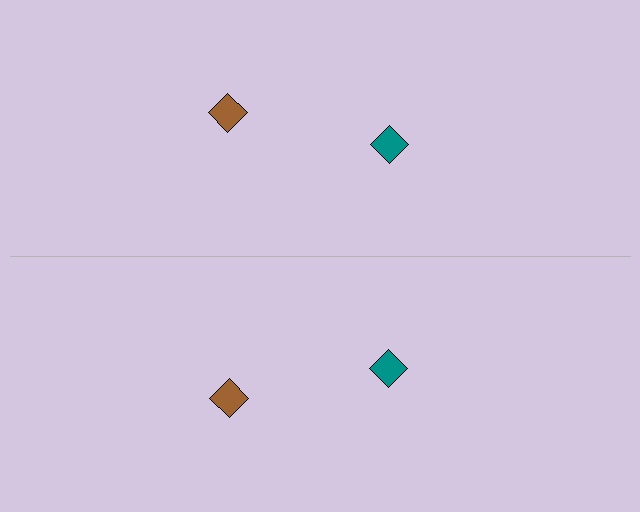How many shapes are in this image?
There are 4 shapes in this image.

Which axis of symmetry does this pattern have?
The pattern has a horizontal axis of symmetry running through the center of the image.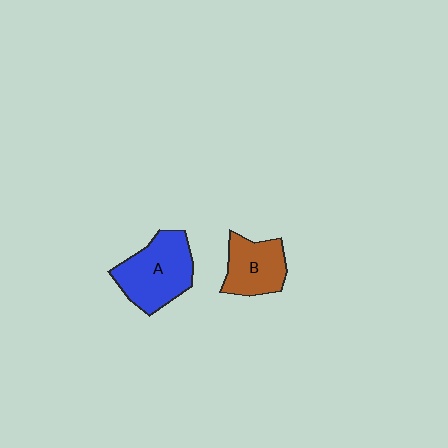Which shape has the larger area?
Shape A (blue).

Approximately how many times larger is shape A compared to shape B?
Approximately 1.4 times.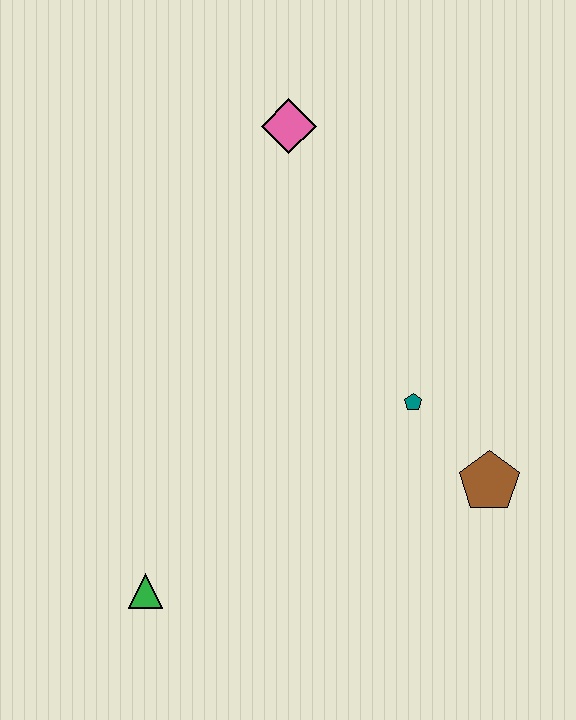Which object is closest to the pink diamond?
The teal pentagon is closest to the pink diamond.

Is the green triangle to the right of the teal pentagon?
No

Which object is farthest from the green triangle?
The pink diamond is farthest from the green triangle.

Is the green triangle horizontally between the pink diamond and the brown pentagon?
No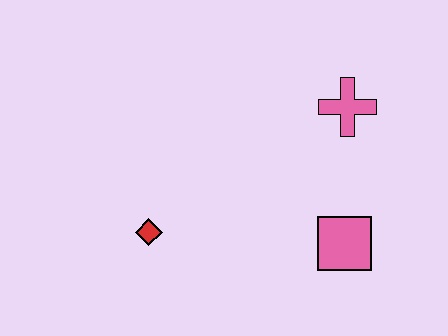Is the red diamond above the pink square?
Yes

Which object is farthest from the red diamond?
The pink cross is farthest from the red diamond.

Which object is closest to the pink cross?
The pink square is closest to the pink cross.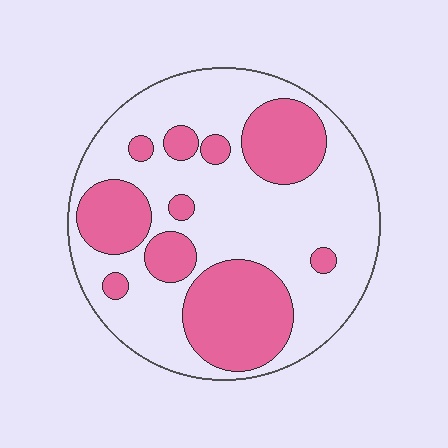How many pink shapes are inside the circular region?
10.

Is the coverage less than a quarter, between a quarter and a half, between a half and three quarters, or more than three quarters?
Between a quarter and a half.